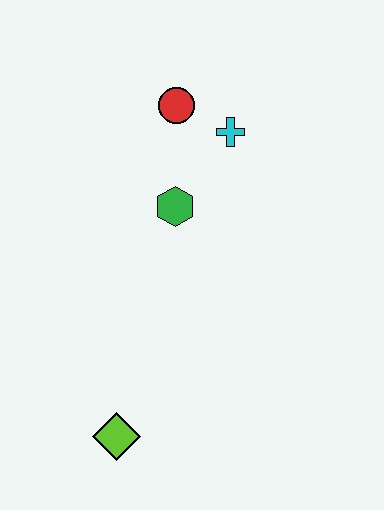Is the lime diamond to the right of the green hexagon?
No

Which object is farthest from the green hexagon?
The lime diamond is farthest from the green hexagon.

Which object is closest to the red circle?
The cyan cross is closest to the red circle.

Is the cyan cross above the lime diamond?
Yes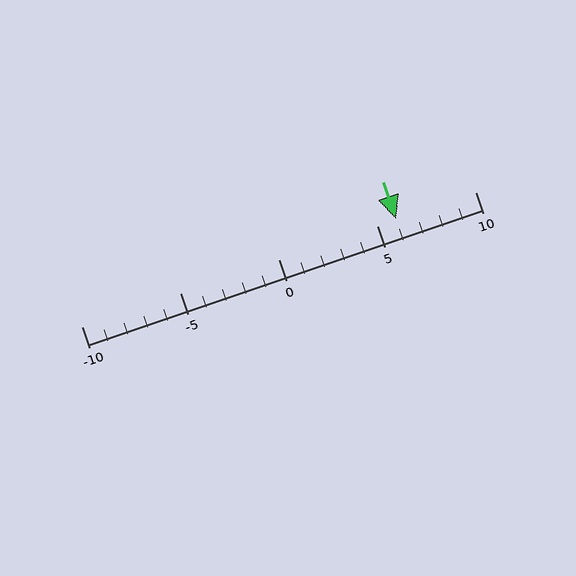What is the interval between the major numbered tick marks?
The major tick marks are spaced 5 units apart.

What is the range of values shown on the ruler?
The ruler shows values from -10 to 10.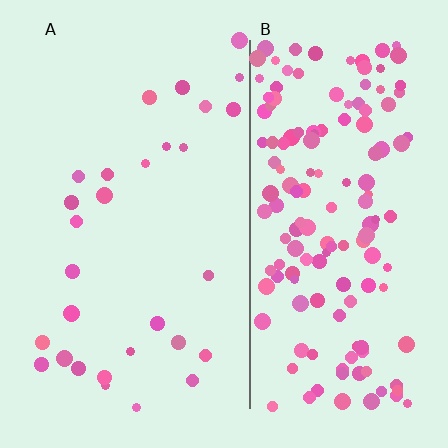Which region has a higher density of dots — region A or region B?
B (the right).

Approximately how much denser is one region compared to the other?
Approximately 5.2× — region B over region A.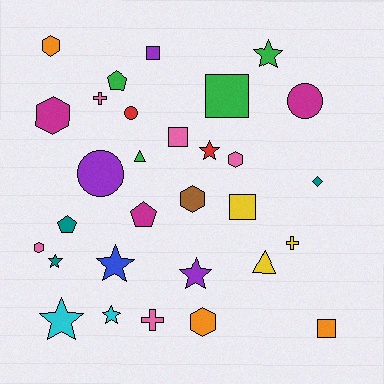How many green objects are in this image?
There are 4 green objects.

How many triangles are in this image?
There are 2 triangles.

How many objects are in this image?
There are 30 objects.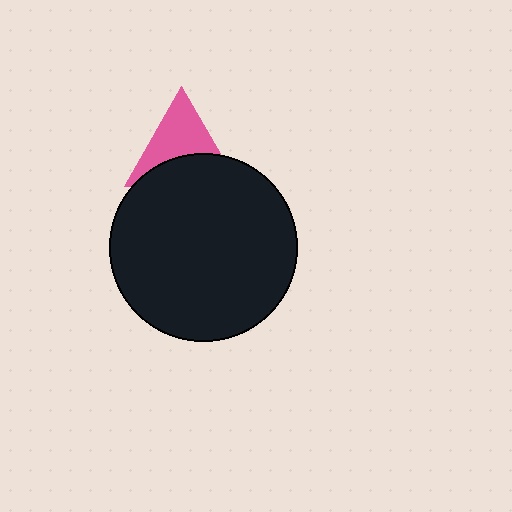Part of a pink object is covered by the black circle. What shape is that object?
It is a triangle.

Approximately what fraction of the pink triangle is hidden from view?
Roughly 45% of the pink triangle is hidden behind the black circle.